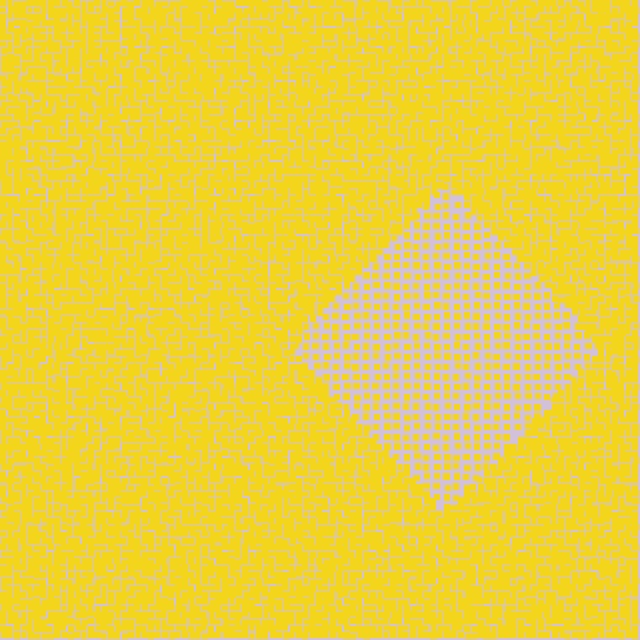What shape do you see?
I see a diamond.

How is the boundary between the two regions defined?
The boundary is defined by a change in element density (approximately 2.2x ratio). All elements are the same color, size, and shape.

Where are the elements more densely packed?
The elements are more densely packed outside the diamond boundary.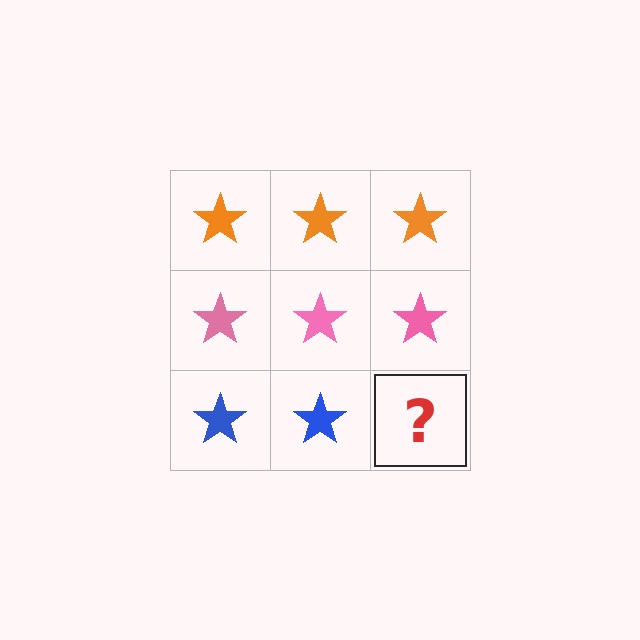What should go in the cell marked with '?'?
The missing cell should contain a blue star.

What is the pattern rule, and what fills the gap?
The rule is that each row has a consistent color. The gap should be filled with a blue star.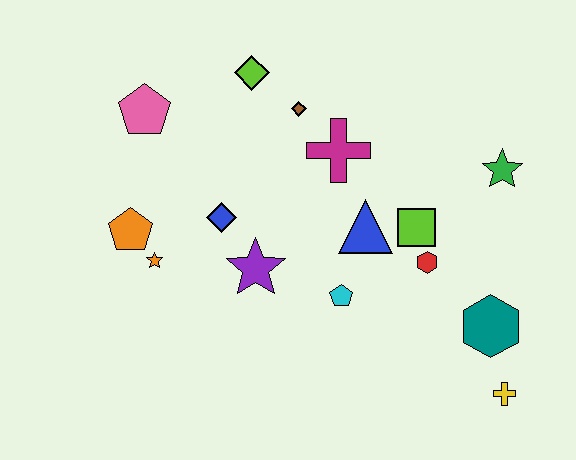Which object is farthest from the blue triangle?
The pink pentagon is farthest from the blue triangle.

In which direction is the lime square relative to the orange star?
The lime square is to the right of the orange star.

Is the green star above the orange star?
Yes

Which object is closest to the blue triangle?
The lime square is closest to the blue triangle.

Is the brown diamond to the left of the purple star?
No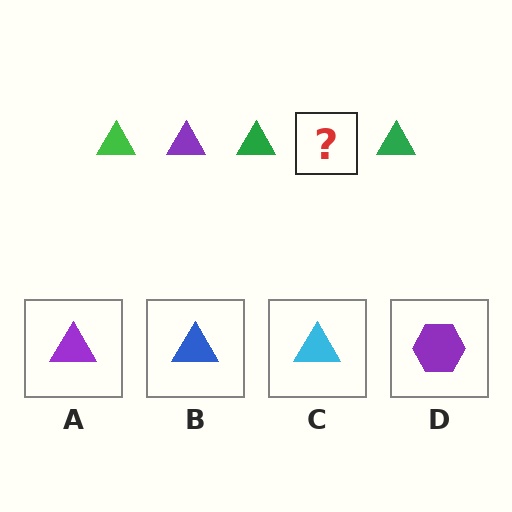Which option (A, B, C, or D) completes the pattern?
A.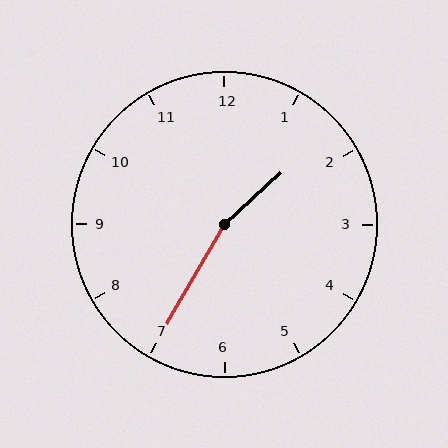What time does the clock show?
1:35.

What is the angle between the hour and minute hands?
Approximately 162 degrees.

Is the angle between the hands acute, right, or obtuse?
It is obtuse.